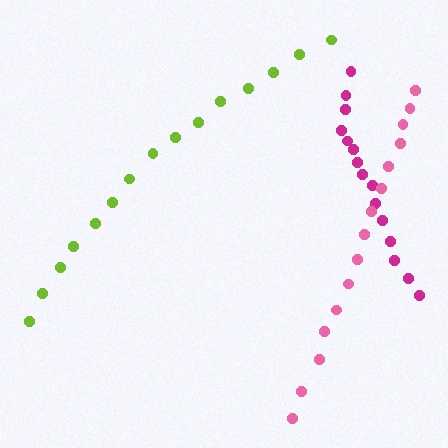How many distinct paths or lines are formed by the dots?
There are 3 distinct paths.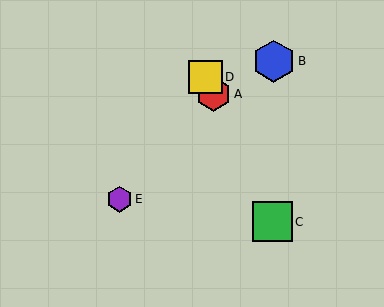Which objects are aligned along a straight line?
Objects A, C, D are aligned along a straight line.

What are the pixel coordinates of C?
Object C is at (272, 222).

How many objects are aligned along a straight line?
3 objects (A, C, D) are aligned along a straight line.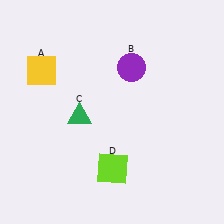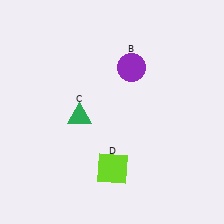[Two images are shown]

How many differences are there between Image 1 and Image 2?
There is 1 difference between the two images.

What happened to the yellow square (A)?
The yellow square (A) was removed in Image 2. It was in the top-left area of Image 1.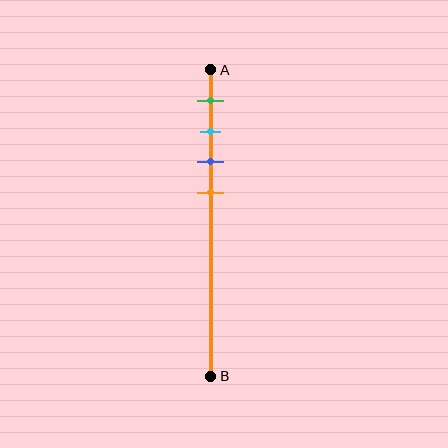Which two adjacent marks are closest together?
The cyan and blue marks are the closest adjacent pair.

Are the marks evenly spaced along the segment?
Yes, the marks are approximately evenly spaced.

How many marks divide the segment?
There are 4 marks dividing the segment.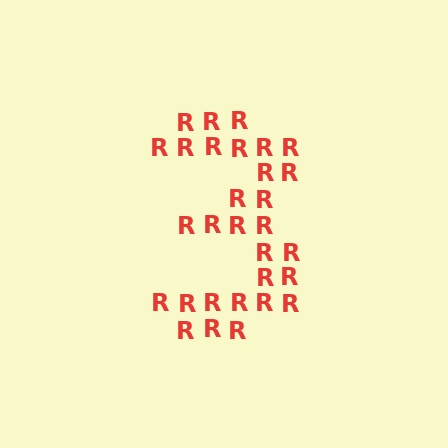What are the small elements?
The small elements are letter R's.